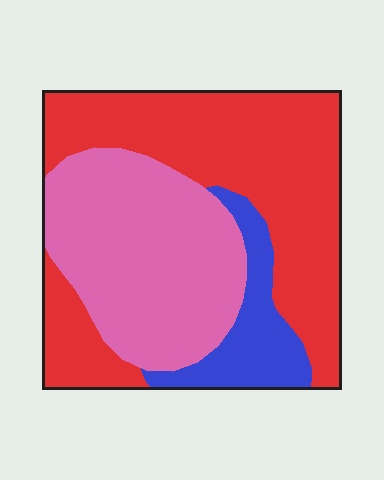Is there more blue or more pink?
Pink.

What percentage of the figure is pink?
Pink takes up about three eighths (3/8) of the figure.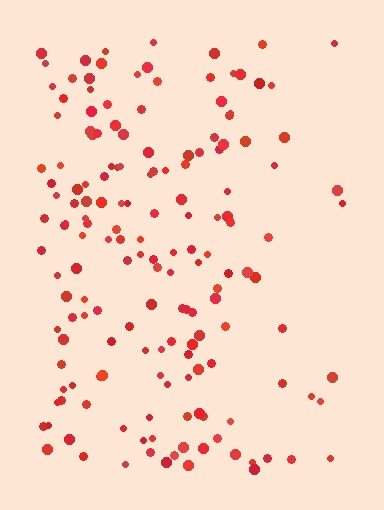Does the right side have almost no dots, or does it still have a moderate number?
Still a moderate number, just noticeably fewer than the left.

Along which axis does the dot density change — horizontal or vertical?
Horizontal.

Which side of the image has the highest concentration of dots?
The left.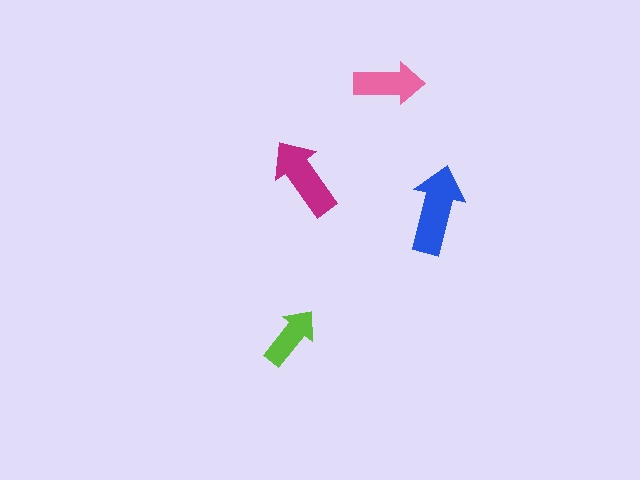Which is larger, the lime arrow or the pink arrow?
The pink one.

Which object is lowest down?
The lime arrow is bottommost.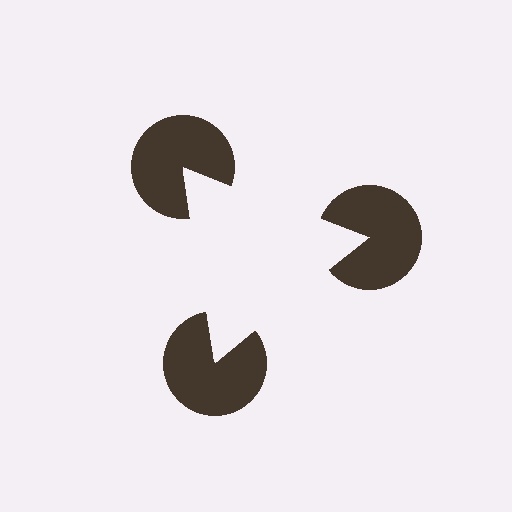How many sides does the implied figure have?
3 sides.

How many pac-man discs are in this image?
There are 3 — one at each vertex of the illusory triangle.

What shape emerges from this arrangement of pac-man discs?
An illusory triangle — its edges are inferred from the aligned wedge cuts in the pac-man discs, not physically drawn.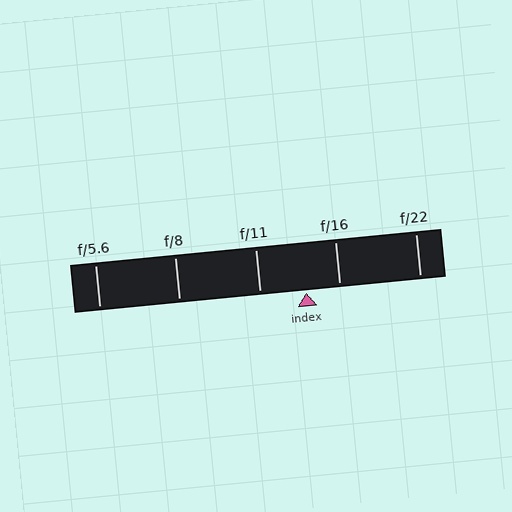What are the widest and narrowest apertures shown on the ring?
The widest aperture shown is f/5.6 and the narrowest is f/22.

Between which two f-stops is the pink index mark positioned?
The index mark is between f/11 and f/16.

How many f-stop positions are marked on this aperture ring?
There are 5 f-stop positions marked.